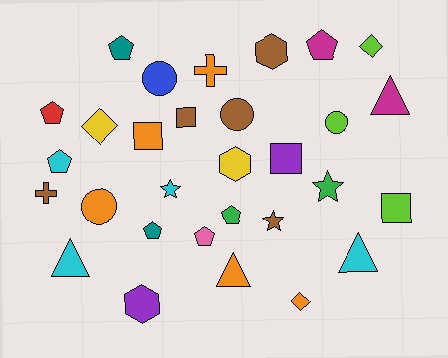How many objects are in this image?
There are 30 objects.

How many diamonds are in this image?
There are 3 diamonds.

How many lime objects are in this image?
There are 3 lime objects.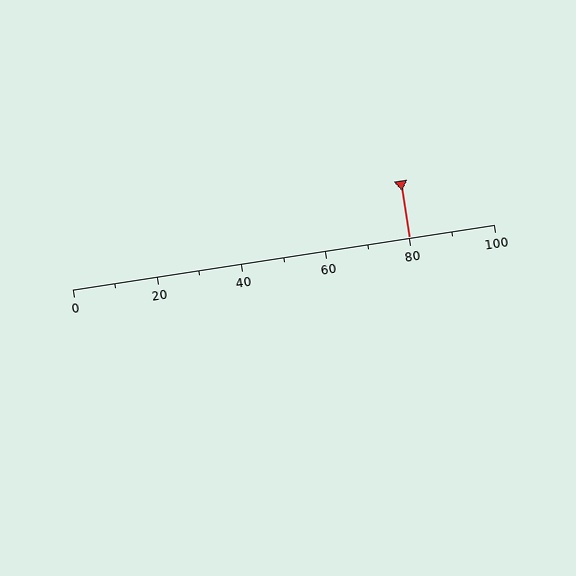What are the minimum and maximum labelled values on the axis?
The axis runs from 0 to 100.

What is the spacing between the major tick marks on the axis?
The major ticks are spaced 20 apart.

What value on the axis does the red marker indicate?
The marker indicates approximately 80.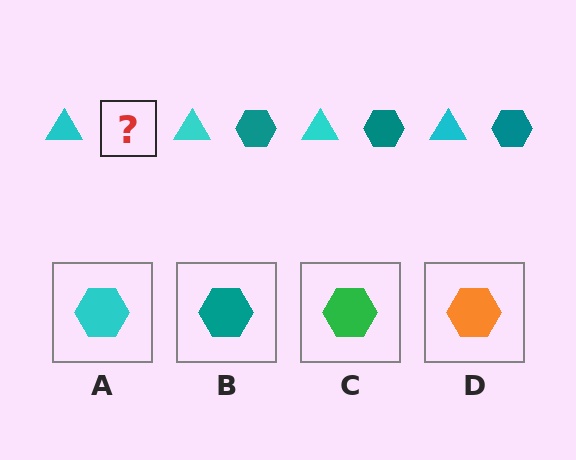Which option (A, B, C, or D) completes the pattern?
B.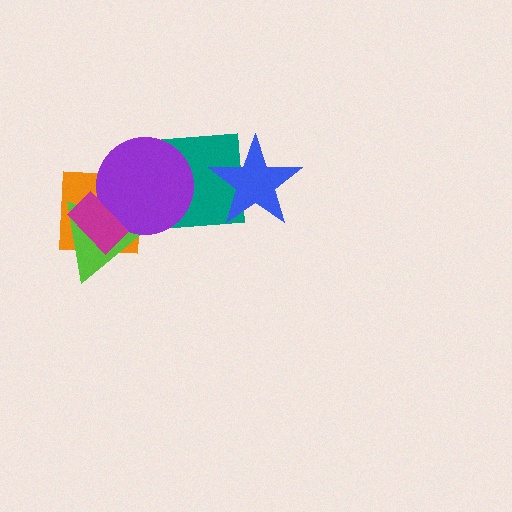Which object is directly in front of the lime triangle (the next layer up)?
The purple circle is directly in front of the lime triangle.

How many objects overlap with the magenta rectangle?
3 objects overlap with the magenta rectangle.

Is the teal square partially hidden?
Yes, it is partially covered by another shape.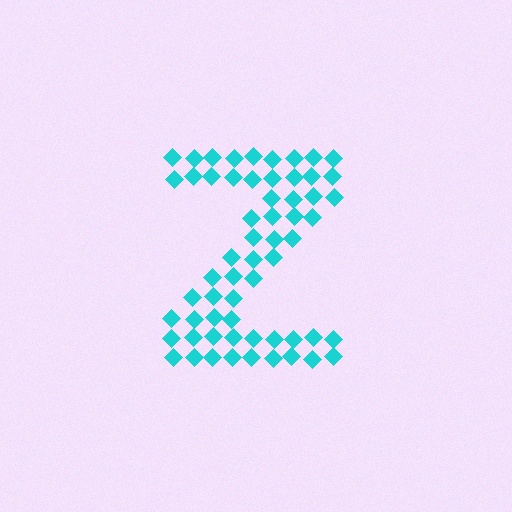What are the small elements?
The small elements are diamonds.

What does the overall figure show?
The overall figure shows the letter Z.